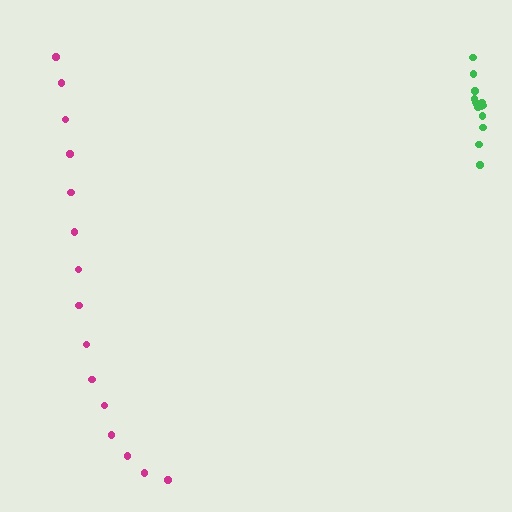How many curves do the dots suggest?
There are 2 distinct paths.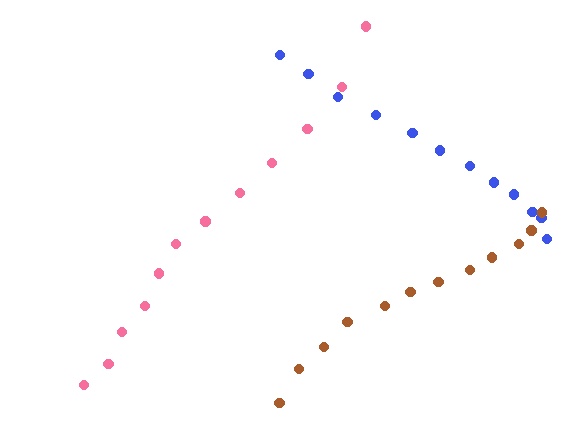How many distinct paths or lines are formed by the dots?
There are 3 distinct paths.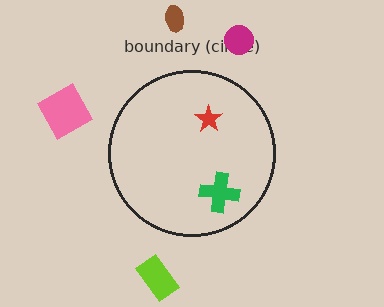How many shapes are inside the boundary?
2 inside, 4 outside.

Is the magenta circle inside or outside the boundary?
Outside.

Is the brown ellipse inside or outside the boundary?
Outside.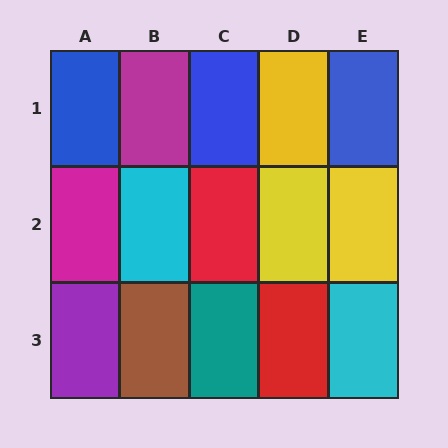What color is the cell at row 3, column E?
Cyan.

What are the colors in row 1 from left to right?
Blue, magenta, blue, yellow, blue.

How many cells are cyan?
2 cells are cyan.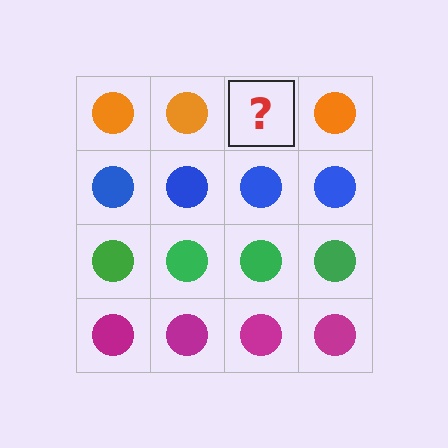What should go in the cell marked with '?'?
The missing cell should contain an orange circle.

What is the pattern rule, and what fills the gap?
The rule is that each row has a consistent color. The gap should be filled with an orange circle.